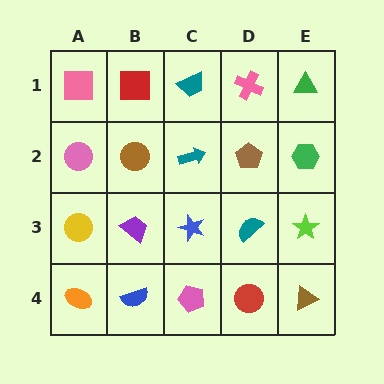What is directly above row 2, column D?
A pink cross.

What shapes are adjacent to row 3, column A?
A pink circle (row 2, column A), an orange ellipse (row 4, column A), a purple trapezoid (row 3, column B).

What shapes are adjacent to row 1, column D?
A brown pentagon (row 2, column D), a teal trapezoid (row 1, column C), a green triangle (row 1, column E).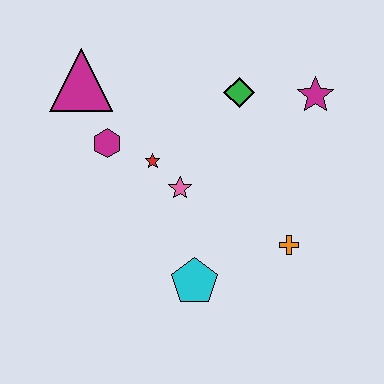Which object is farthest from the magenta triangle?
The orange cross is farthest from the magenta triangle.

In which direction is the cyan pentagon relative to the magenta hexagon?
The cyan pentagon is below the magenta hexagon.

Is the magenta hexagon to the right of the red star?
No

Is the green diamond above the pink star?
Yes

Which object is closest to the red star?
The pink star is closest to the red star.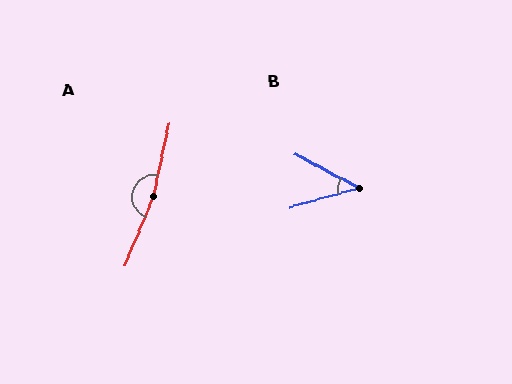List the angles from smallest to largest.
B (44°), A (170°).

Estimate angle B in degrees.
Approximately 44 degrees.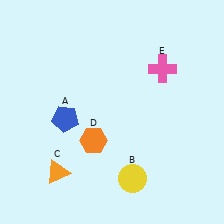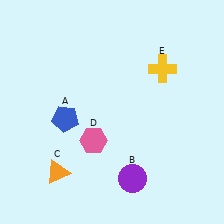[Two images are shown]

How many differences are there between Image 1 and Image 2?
There are 3 differences between the two images.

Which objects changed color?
B changed from yellow to purple. D changed from orange to pink. E changed from pink to yellow.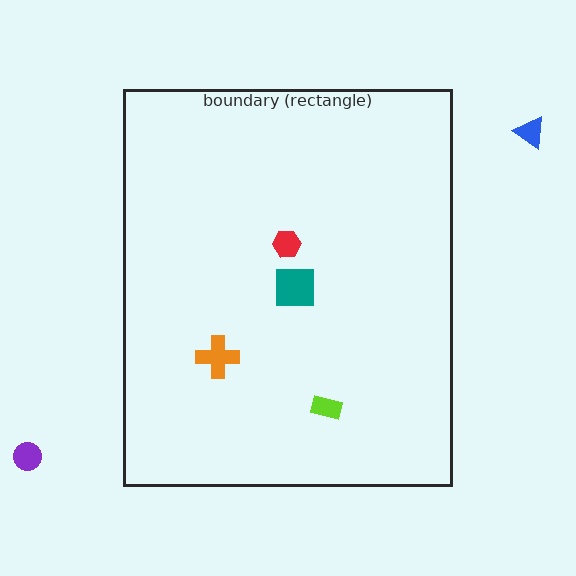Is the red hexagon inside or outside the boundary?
Inside.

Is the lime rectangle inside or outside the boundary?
Inside.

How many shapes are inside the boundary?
4 inside, 2 outside.